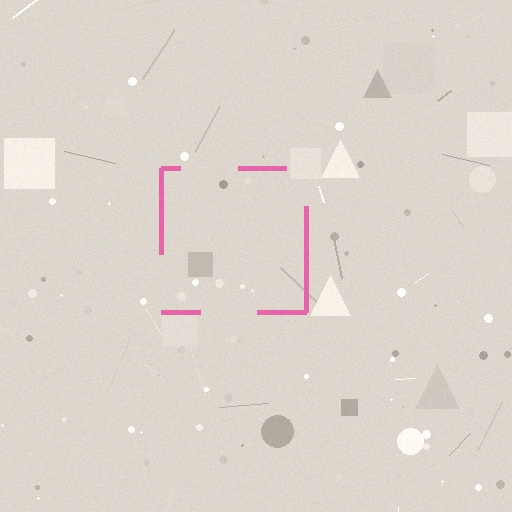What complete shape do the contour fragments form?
The contour fragments form a square.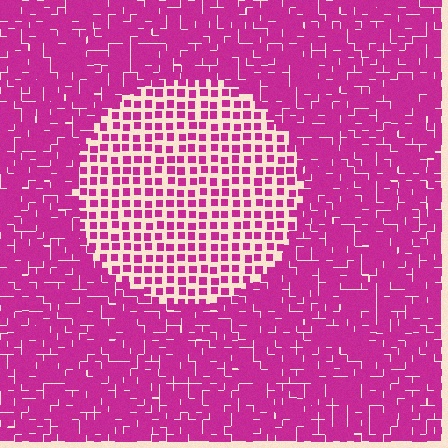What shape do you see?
I see a circle.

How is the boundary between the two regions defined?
The boundary is defined by a change in element density (approximately 2.3x ratio). All elements are the same color, size, and shape.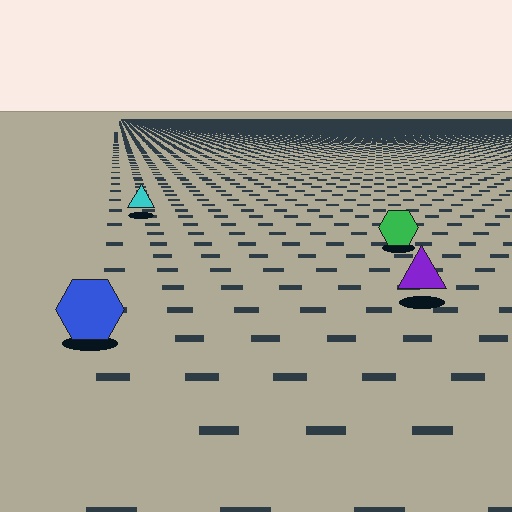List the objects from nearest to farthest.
From nearest to farthest: the blue hexagon, the purple triangle, the green hexagon, the cyan triangle.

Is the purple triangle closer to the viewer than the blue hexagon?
No. The blue hexagon is closer — you can tell from the texture gradient: the ground texture is coarser near it.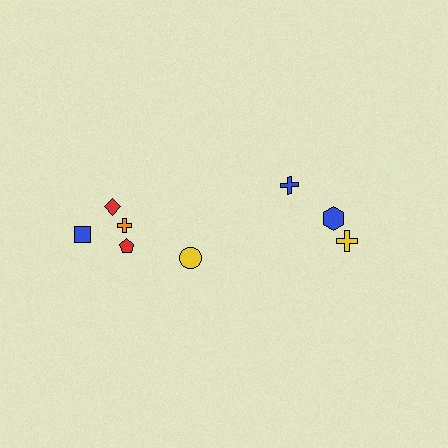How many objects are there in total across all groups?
There are 8 objects.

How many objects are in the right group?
There are 3 objects.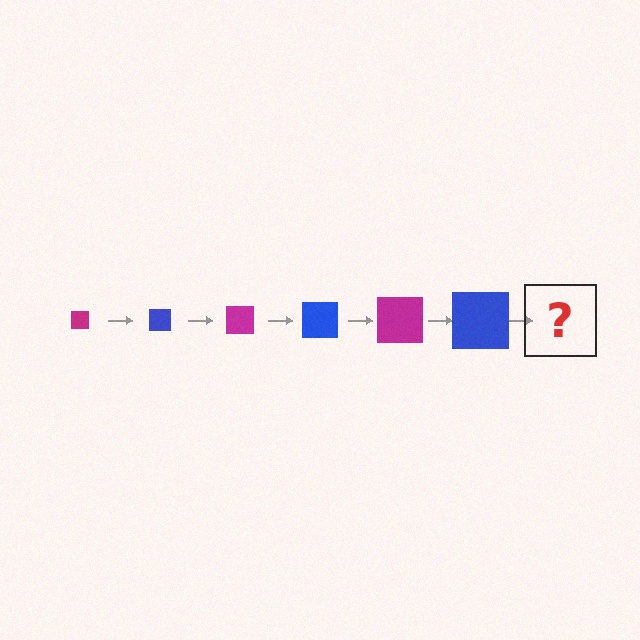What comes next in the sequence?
The next element should be a magenta square, larger than the previous one.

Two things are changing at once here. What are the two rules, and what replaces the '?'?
The two rules are that the square grows larger each step and the color cycles through magenta and blue. The '?' should be a magenta square, larger than the previous one.